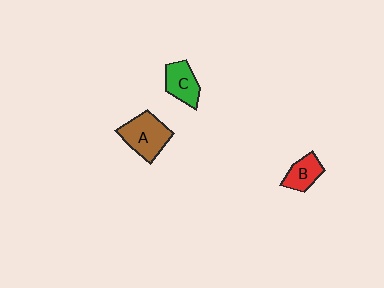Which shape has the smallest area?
Shape B (red).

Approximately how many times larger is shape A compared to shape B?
Approximately 1.6 times.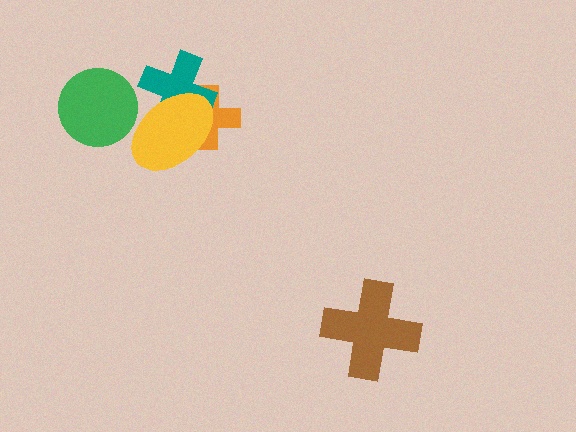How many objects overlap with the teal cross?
2 objects overlap with the teal cross.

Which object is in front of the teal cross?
The yellow ellipse is in front of the teal cross.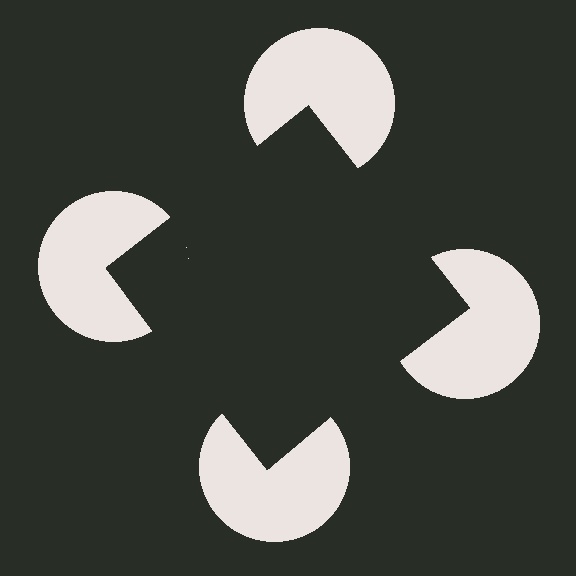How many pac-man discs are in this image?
There are 4 — one at each vertex of the illusory square.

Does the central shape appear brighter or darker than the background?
It typically appears slightly darker than the background, even though no actual brightness change is drawn.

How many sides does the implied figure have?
4 sides.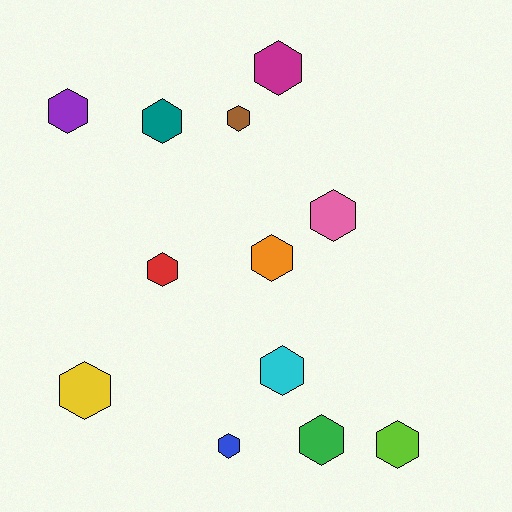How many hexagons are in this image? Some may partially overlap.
There are 12 hexagons.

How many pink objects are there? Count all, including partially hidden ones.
There is 1 pink object.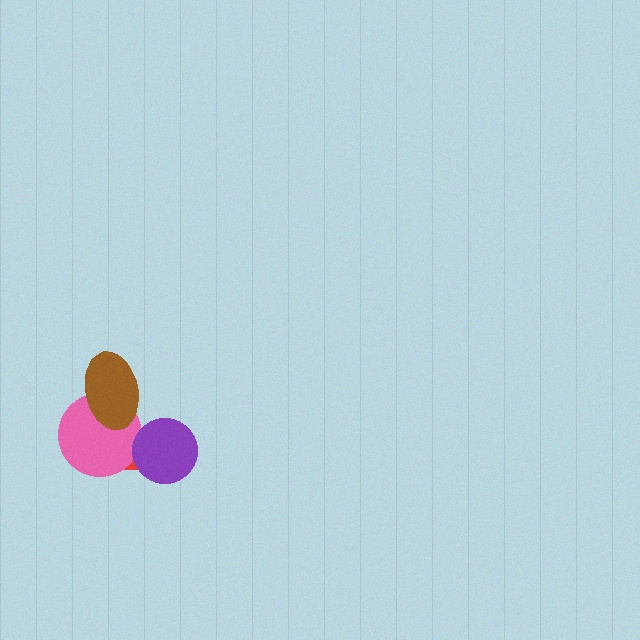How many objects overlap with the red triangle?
3 objects overlap with the red triangle.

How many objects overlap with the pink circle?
2 objects overlap with the pink circle.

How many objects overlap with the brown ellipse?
2 objects overlap with the brown ellipse.